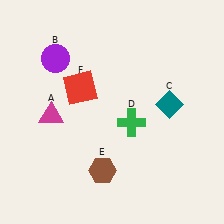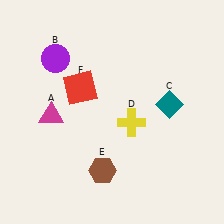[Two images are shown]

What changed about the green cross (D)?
In Image 1, D is green. In Image 2, it changed to yellow.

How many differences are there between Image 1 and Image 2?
There is 1 difference between the two images.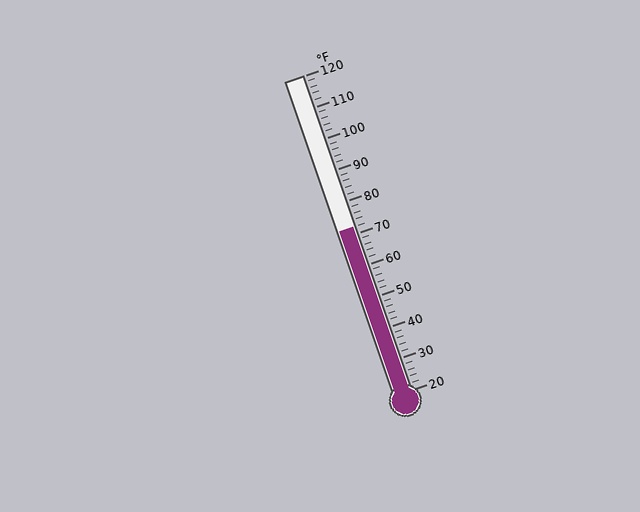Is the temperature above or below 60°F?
The temperature is above 60°F.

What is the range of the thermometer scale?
The thermometer scale ranges from 20°F to 120°F.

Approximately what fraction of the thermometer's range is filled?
The thermometer is filled to approximately 50% of its range.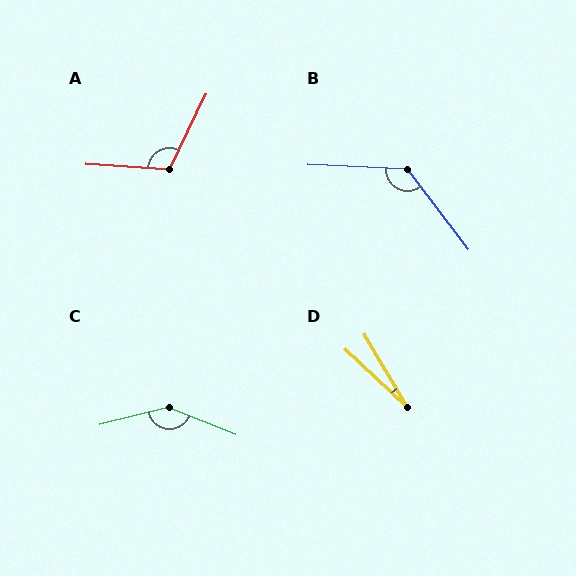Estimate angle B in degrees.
Approximately 130 degrees.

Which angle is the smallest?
D, at approximately 16 degrees.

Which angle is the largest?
C, at approximately 144 degrees.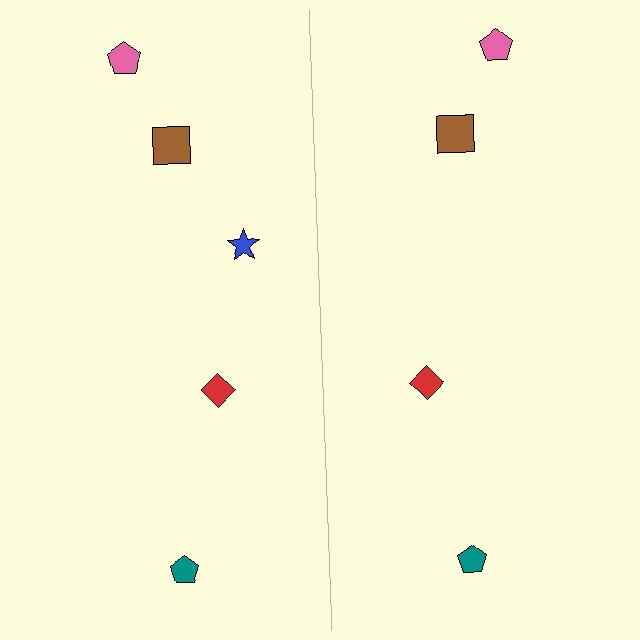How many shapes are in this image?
There are 9 shapes in this image.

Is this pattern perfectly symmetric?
No, the pattern is not perfectly symmetric. A blue star is missing from the right side.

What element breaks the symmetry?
A blue star is missing from the right side.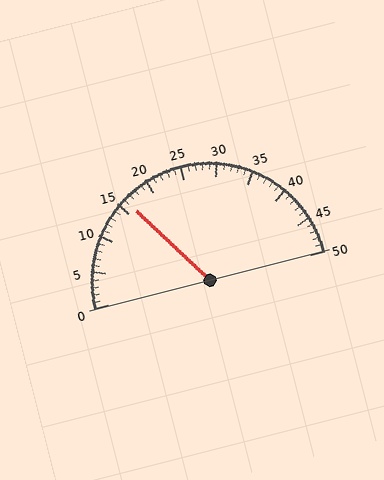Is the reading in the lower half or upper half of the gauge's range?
The reading is in the lower half of the range (0 to 50).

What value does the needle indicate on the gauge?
The needle indicates approximately 16.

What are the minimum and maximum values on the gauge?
The gauge ranges from 0 to 50.